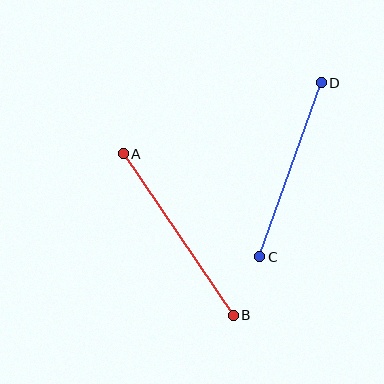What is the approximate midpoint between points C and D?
The midpoint is at approximately (291, 170) pixels.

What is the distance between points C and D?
The distance is approximately 185 pixels.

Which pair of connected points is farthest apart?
Points A and B are farthest apart.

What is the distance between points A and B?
The distance is approximately 195 pixels.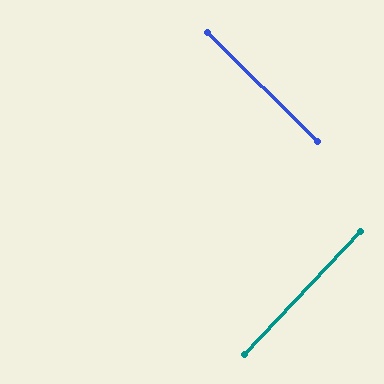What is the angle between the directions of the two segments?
Approximately 89 degrees.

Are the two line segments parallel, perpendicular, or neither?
Perpendicular — they meet at approximately 89°.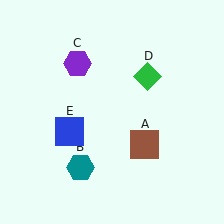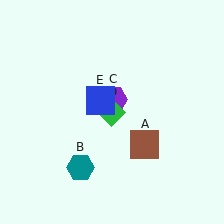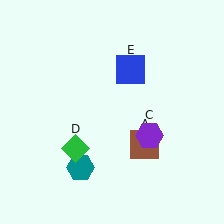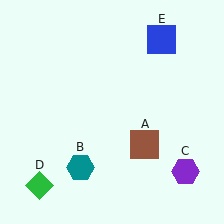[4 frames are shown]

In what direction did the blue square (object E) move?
The blue square (object E) moved up and to the right.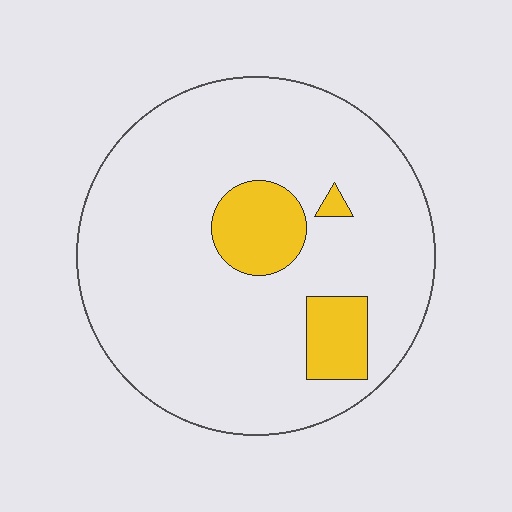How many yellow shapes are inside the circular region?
3.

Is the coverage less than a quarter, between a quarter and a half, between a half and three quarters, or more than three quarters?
Less than a quarter.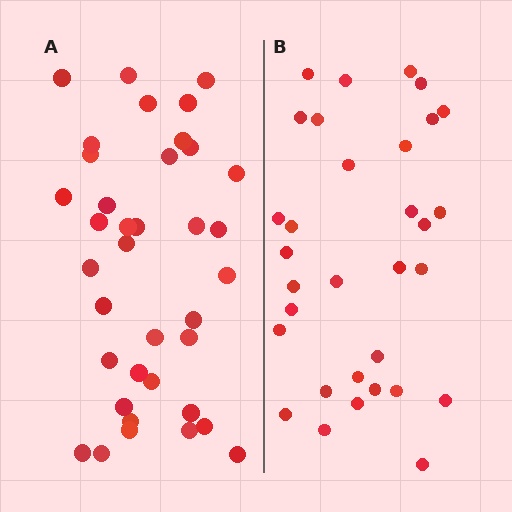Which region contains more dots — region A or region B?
Region A (the left region) has more dots.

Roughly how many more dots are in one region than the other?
Region A has about 5 more dots than region B.